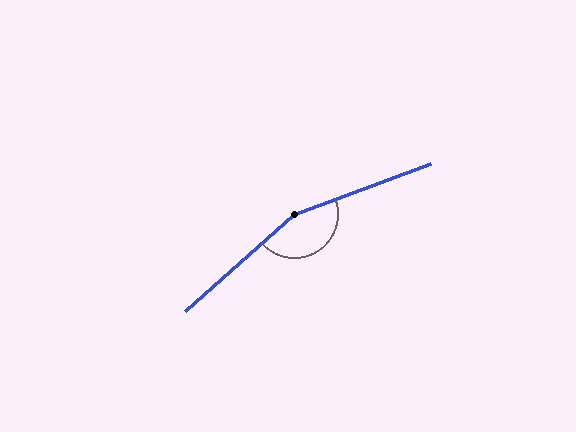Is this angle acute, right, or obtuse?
It is obtuse.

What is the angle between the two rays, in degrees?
Approximately 158 degrees.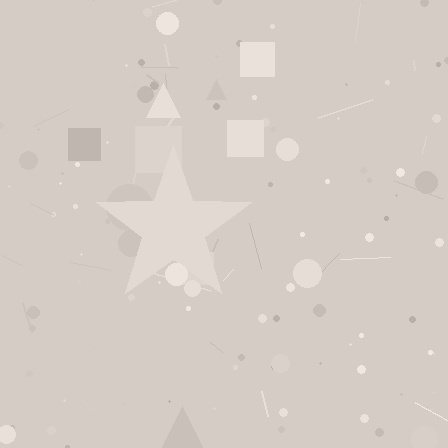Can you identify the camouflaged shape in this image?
The camouflaged shape is a star.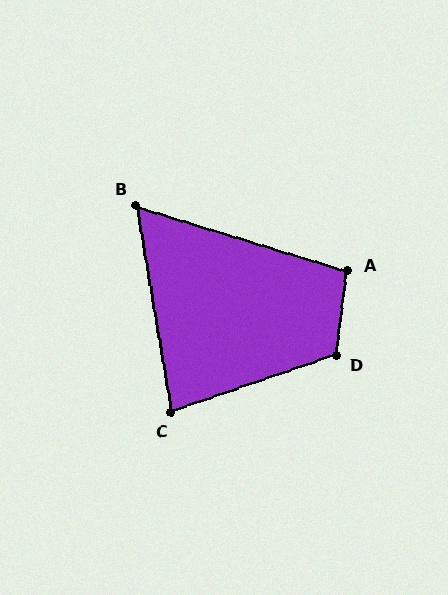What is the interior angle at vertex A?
Approximately 99 degrees (obtuse).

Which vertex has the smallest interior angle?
B, at approximately 63 degrees.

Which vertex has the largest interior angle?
D, at approximately 117 degrees.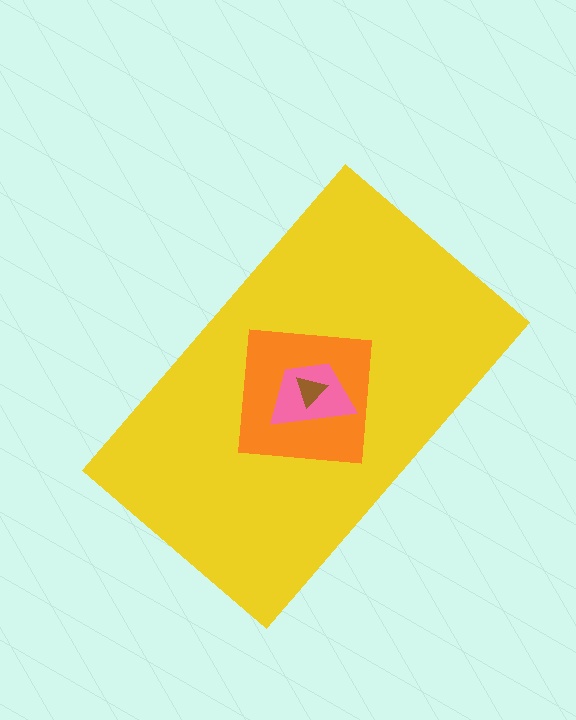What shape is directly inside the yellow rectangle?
The orange square.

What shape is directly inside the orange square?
The pink trapezoid.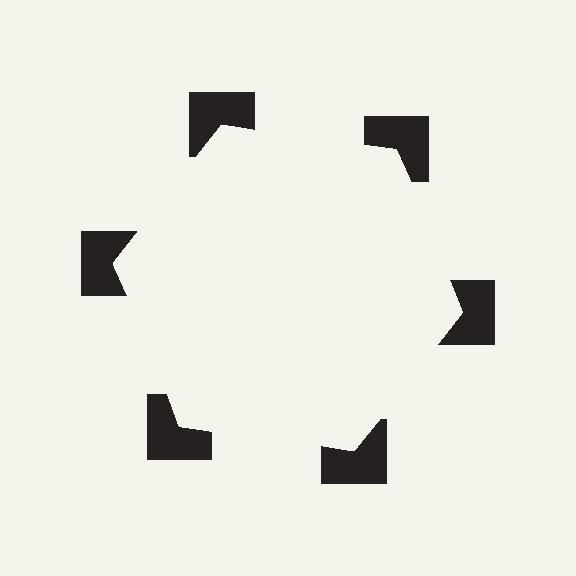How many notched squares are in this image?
There are 6 — one at each vertex of the illusory hexagon.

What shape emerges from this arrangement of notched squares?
An illusory hexagon — its edges are inferred from the aligned wedge cuts in the notched squares, not physically drawn.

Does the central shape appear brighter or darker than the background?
It typically appears slightly brighter than the background, even though no actual brightness change is drawn.